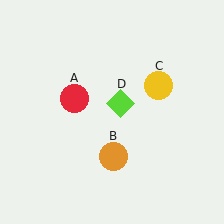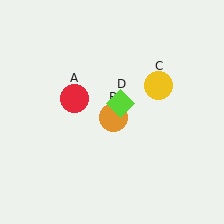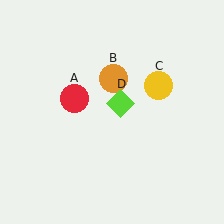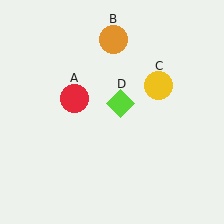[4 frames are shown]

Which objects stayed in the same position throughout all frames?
Red circle (object A) and yellow circle (object C) and lime diamond (object D) remained stationary.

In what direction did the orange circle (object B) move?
The orange circle (object B) moved up.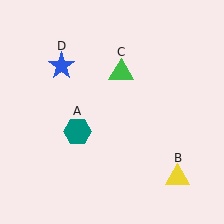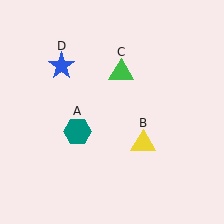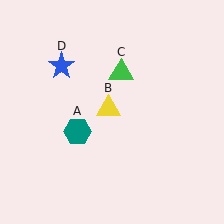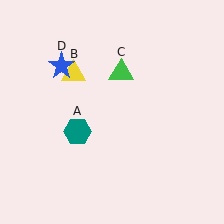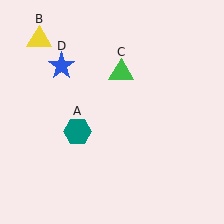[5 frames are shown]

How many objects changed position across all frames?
1 object changed position: yellow triangle (object B).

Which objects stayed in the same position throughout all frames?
Teal hexagon (object A) and green triangle (object C) and blue star (object D) remained stationary.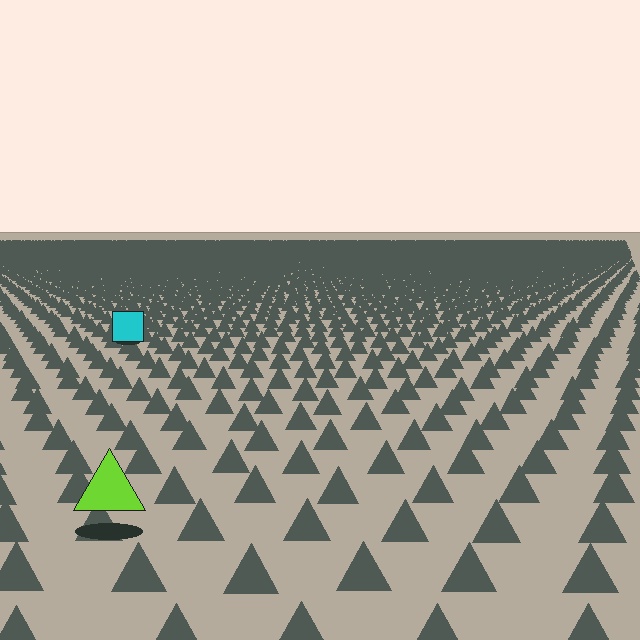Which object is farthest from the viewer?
The cyan square is farthest from the viewer. It appears smaller and the ground texture around it is denser.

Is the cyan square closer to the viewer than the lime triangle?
No. The lime triangle is closer — you can tell from the texture gradient: the ground texture is coarser near it.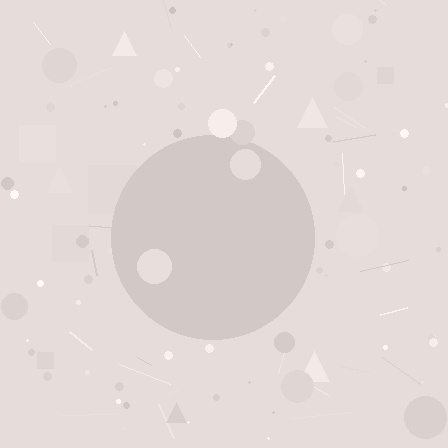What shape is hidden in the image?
A circle is hidden in the image.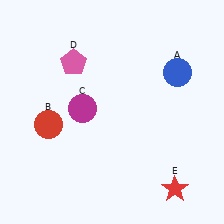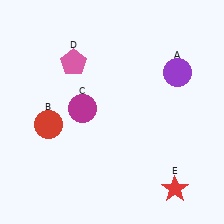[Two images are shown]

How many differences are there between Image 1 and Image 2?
There is 1 difference between the two images.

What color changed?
The circle (A) changed from blue in Image 1 to purple in Image 2.